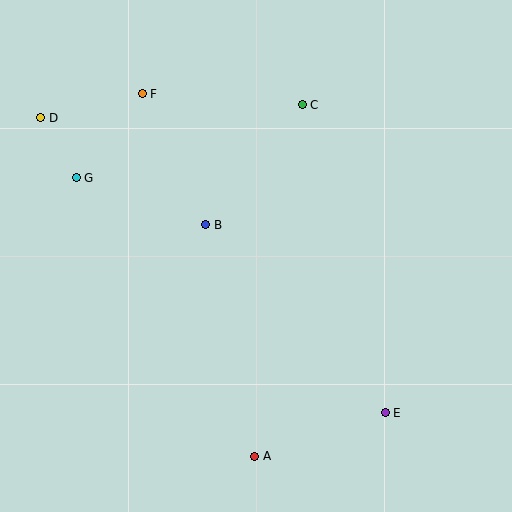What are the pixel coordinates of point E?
Point E is at (385, 413).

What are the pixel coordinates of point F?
Point F is at (142, 94).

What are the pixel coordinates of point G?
Point G is at (76, 178).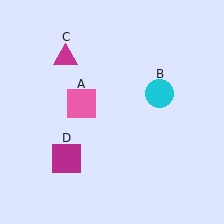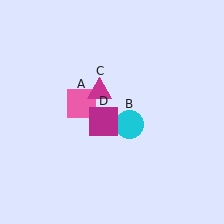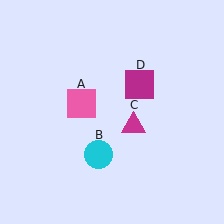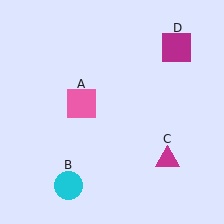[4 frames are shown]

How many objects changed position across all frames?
3 objects changed position: cyan circle (object B), magenta triangle (object C), magenta square (object D).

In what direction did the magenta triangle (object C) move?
The magenta triangle (object C) moved down and to the right.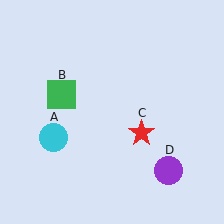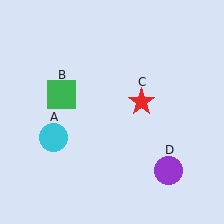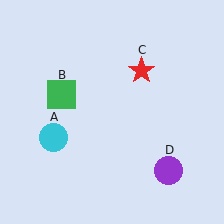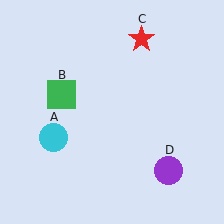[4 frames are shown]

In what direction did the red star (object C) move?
The red star (object C) moved up.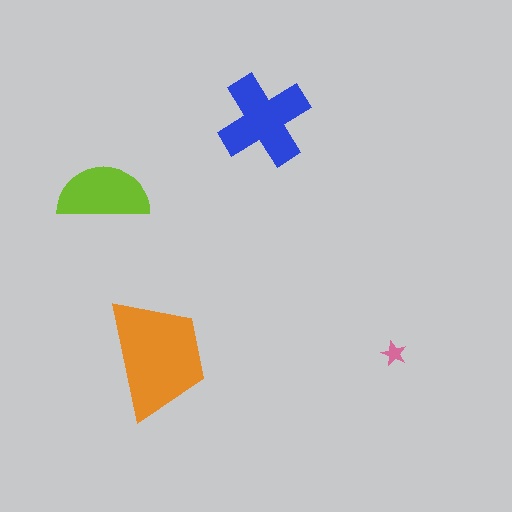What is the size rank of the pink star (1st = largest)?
4th.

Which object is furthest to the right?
The pink star is rightmost.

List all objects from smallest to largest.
The pink star, the lime semicircle, the blue cross, the orange trapezoid.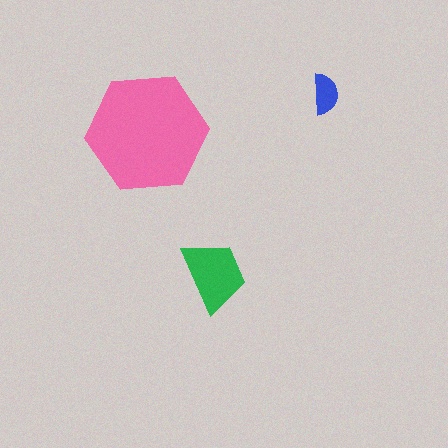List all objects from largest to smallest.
The pink hexagon, the green trapezoid, the blue semicircle.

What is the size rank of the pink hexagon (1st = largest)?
1st.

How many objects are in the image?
There are 3 objects in the image.